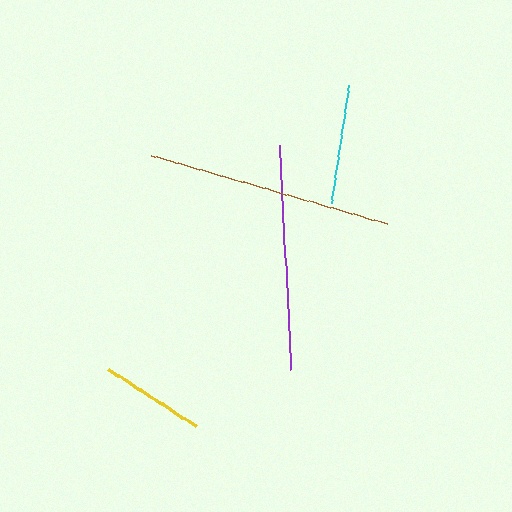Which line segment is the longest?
The brown line is the longest at approximately 245 pixels.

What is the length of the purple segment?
The purple segment is approximately 225 pixels long.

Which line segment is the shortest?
The yellow line is the shortest at approximately 105 pixels.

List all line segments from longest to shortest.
From longest to shortest: brown, purple, cyan, yellow.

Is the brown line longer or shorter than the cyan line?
The brown line is longer than the cyan line.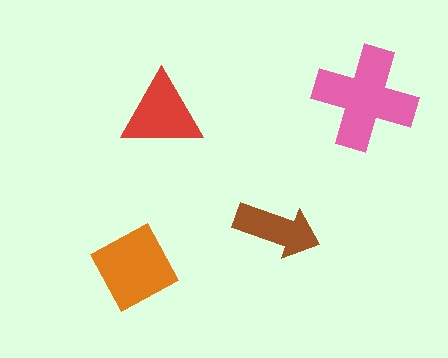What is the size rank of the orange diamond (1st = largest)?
2nd.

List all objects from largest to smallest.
The pink cross, the orange diamond, the red triangle, the brown arrow.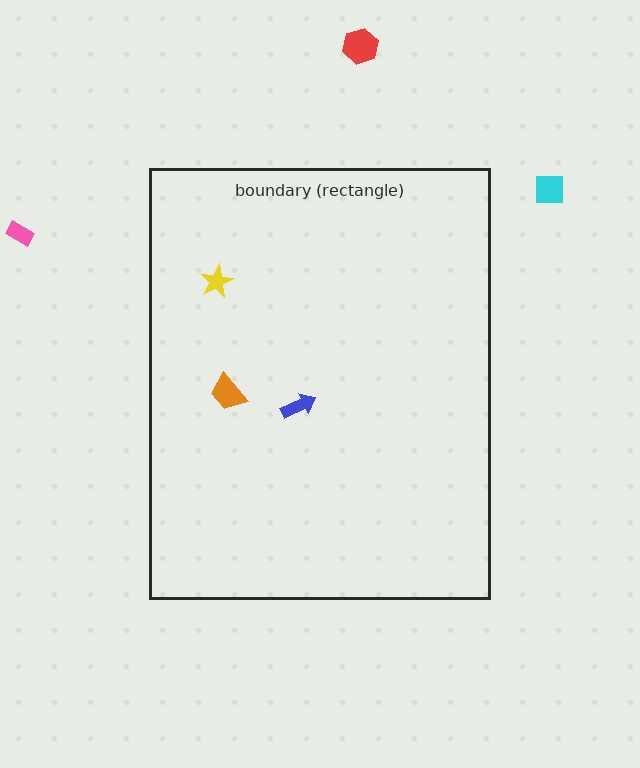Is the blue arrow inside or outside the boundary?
Inside.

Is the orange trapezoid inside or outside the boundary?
Inside.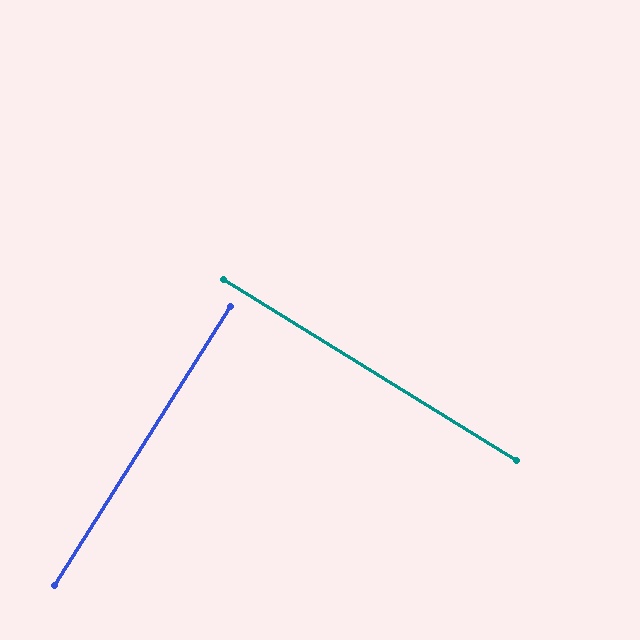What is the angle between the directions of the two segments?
Approximately 89 degrees.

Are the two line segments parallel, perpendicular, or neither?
Perpendicular — they meet at approximately 89°.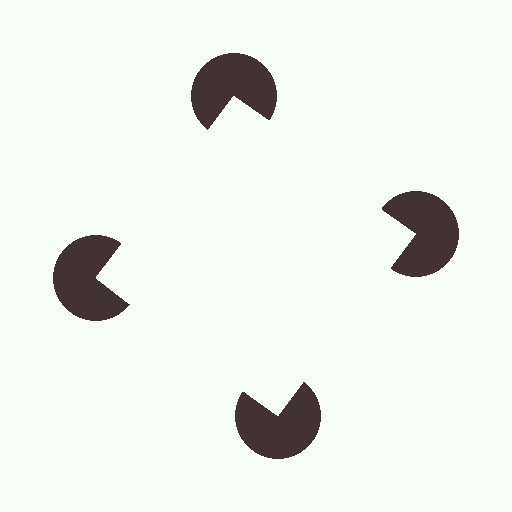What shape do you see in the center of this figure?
An illusory square — its edges are inferred from the aligned wedge cuts in the pac-man discs, not physically drawn.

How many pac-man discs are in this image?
There are 4 — one at each vertex of the illusory square.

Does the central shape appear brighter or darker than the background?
It typically appears slightly brighter than the background, even though no actual brightness change is drawn.